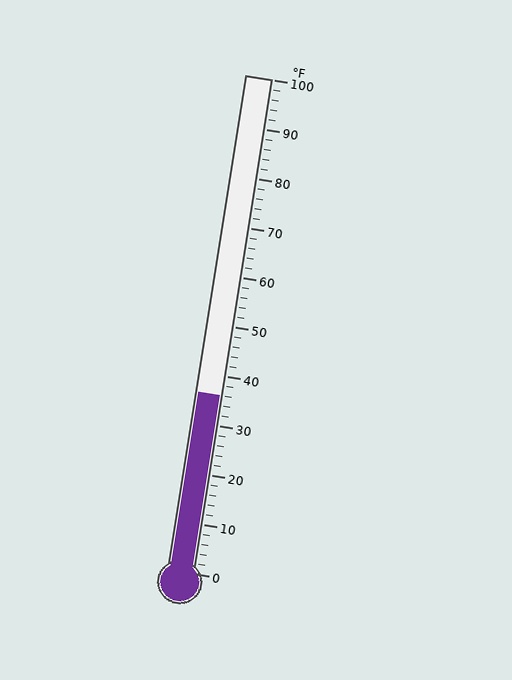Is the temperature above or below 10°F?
The temperature is above 10°F.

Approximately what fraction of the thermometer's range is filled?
The thermometer is filled to approximately 35% of its range.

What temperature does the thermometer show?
The thermometer shows approximately 36°F.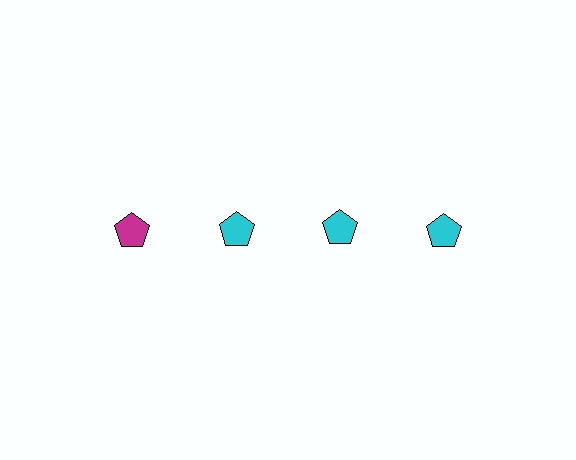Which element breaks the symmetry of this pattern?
The magenta pentagon in the top row, leftmost column breaks the symmetry. All other shapes are cyan pentagons.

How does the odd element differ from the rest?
It has a different color: magenta instead of cyan.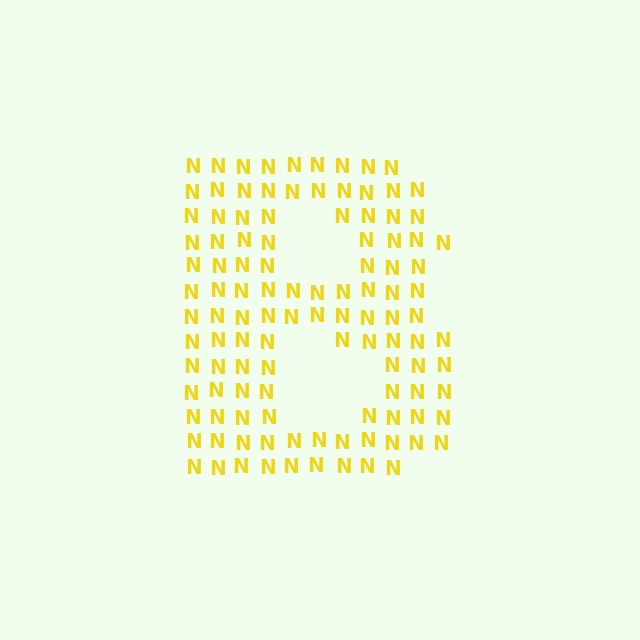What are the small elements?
The small elements are letter N's.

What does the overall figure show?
The overall figure shows the letter B.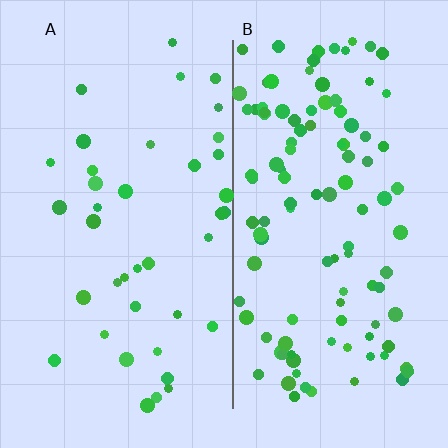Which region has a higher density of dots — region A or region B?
B (the right).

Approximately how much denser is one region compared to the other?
Approximately 2.8× — region B over region A.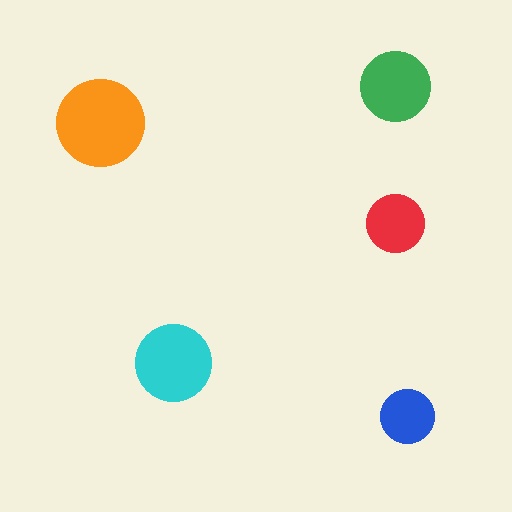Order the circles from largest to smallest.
the orange one, the cyan one, the green one, the red one, the blue one.